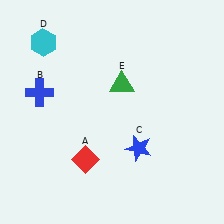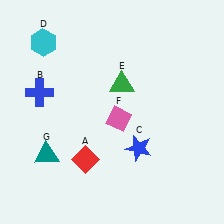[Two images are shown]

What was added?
A pink diamond (F), a teal triangle (G) were added in Image 2.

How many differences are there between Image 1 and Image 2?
There are 2 differences between the two images.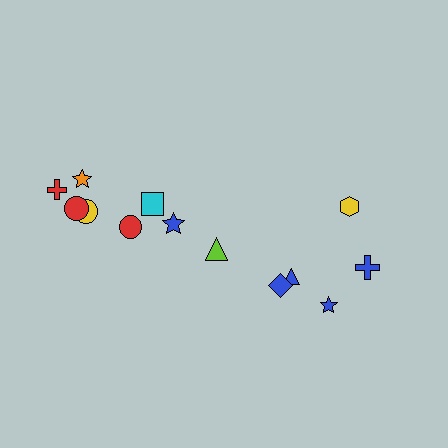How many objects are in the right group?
There are 5 objects.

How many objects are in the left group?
There are 8 objects.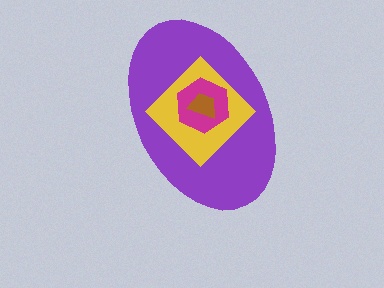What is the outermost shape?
The purple ellipse.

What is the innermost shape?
The brown trapezoid.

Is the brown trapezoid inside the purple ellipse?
Yes.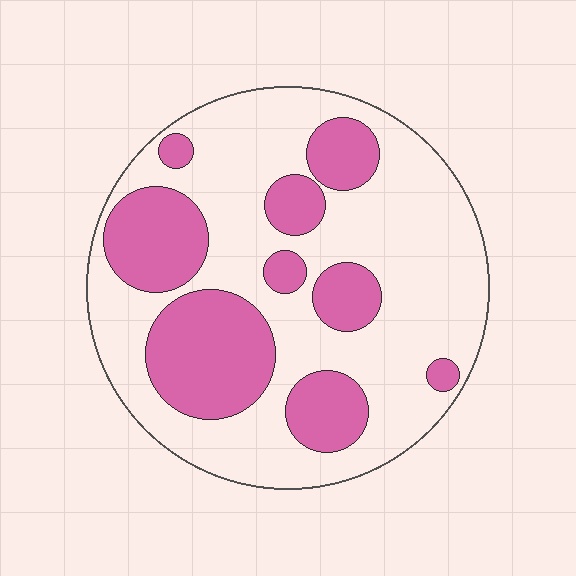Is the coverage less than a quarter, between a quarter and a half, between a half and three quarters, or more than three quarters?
Between a quarter and a half.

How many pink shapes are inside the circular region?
9.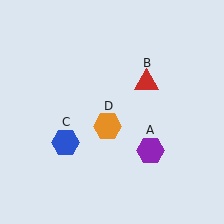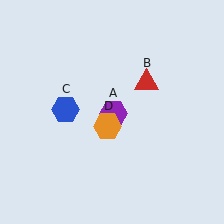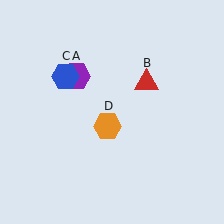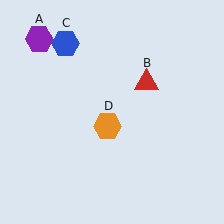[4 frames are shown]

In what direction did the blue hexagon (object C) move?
The blue hexagon (object C) moved up.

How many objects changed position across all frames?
2 objects changed position: purple hexagon (object A), blue hexagon (object C).